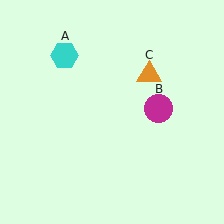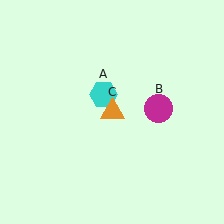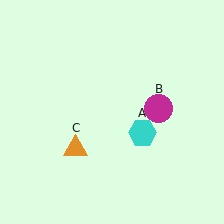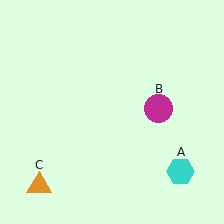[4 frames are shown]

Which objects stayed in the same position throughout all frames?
Magenta circle (object B) remained stationary.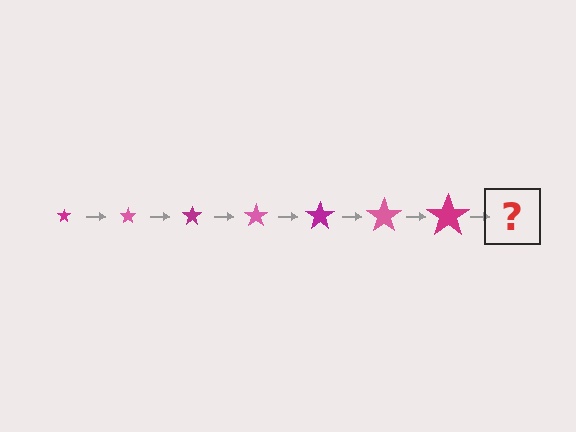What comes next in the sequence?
The next element should be a pink star, larger than the previous one.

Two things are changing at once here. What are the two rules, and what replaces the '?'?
The two rules are that the star grows larger each step and the color cycles through magenta and pink. The '?' should be a pink star, larger than the previous one.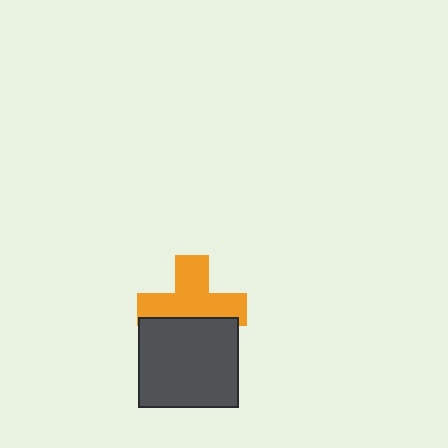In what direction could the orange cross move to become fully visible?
The orange cross could move up. That would shift it out from behind the dark gray rectangle entirely.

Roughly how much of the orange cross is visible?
About half of it is visible (roughly 65%).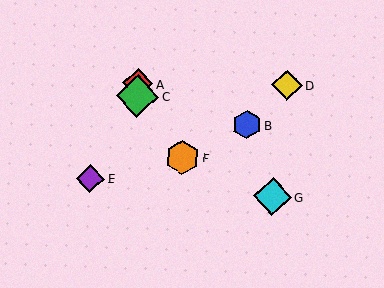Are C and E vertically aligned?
No, C is at x≈137 and E is at x≈90.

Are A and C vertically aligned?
Yes, both are at x≈138.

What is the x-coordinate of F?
Object F is at x≈182.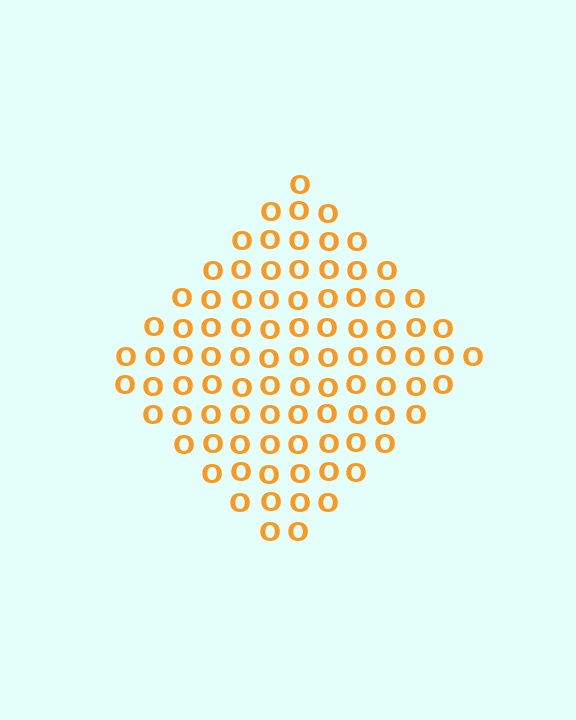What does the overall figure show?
The overall figure shows a diamond.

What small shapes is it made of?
It is made of small letter O's.